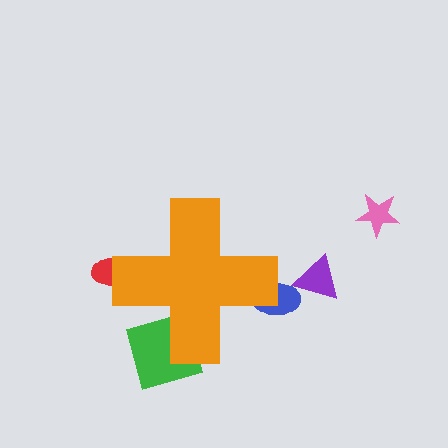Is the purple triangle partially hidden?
No, the purple triangle is fully visible.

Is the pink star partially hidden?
No, the pink star is fully visible.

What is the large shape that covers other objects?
An orange cross.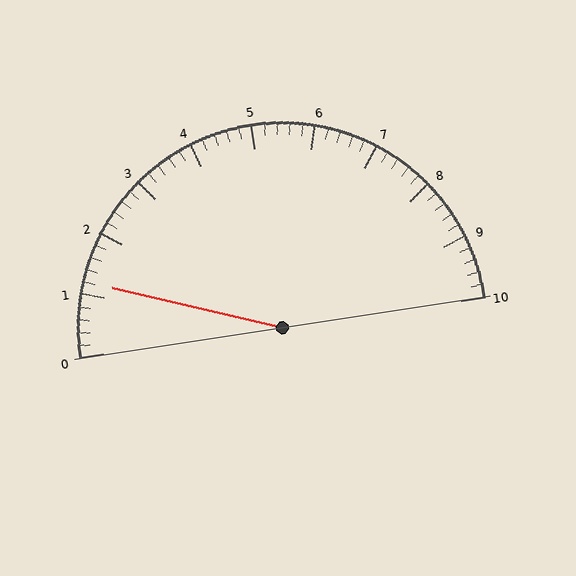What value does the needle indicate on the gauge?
The needle indicates approximately 1.2.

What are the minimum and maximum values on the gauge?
The gauge ranges from 0 to 10.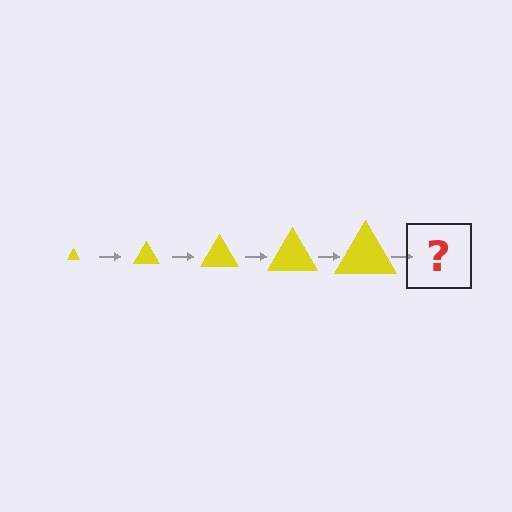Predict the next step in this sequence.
The next step is a yellow triangle, larger than the previous one.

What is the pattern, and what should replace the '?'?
The pattern is that the triangle gets progressively larger each step. The '?' should be a yellow triangle, larger than the previous one.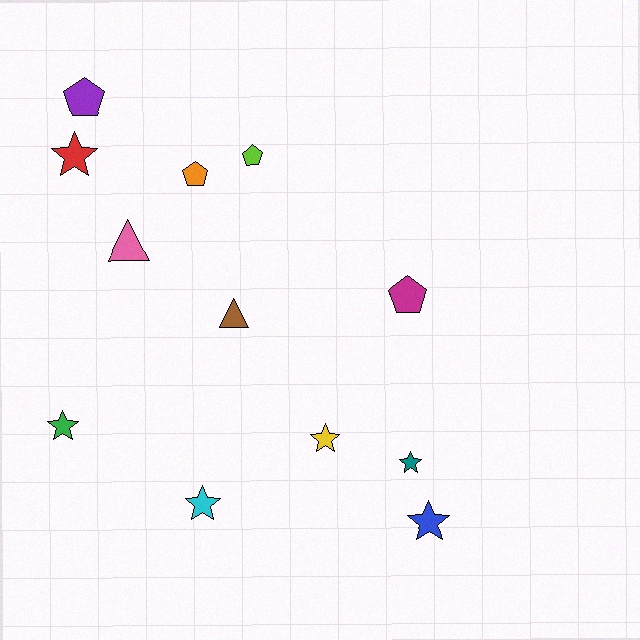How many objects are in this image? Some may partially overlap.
There are 12 objects.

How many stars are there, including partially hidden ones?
There are 6 stars.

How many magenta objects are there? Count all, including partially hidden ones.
There is 1 magenta object.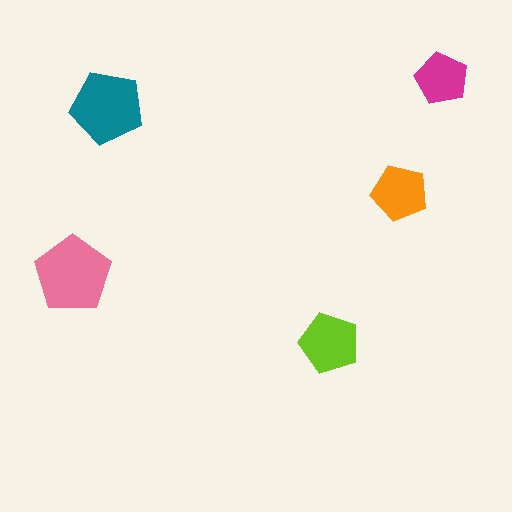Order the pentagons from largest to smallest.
the pink one, the teal one, the lime one, the orange one, the magenta one.